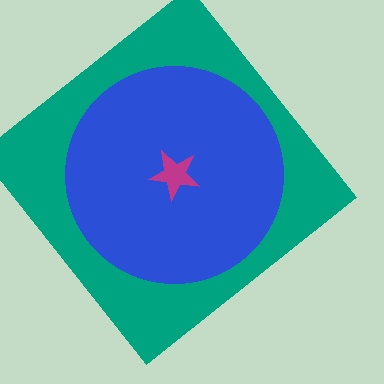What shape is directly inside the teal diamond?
The blue circle.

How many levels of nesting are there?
3.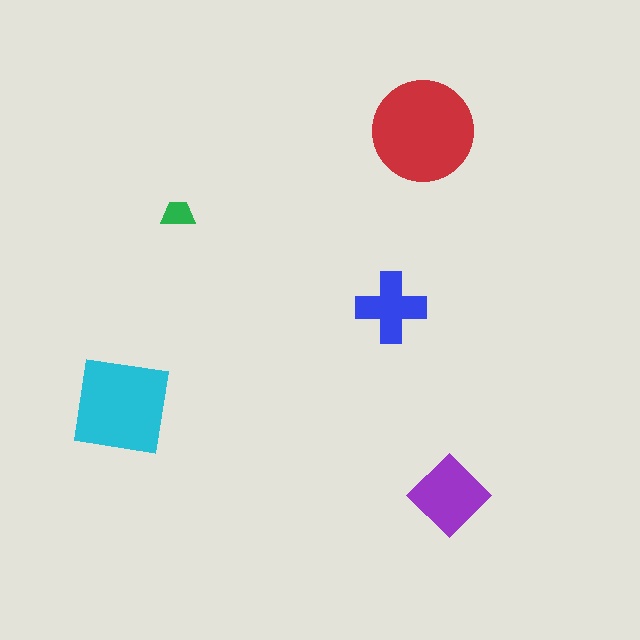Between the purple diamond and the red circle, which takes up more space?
The red circle.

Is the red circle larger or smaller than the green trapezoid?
Larger.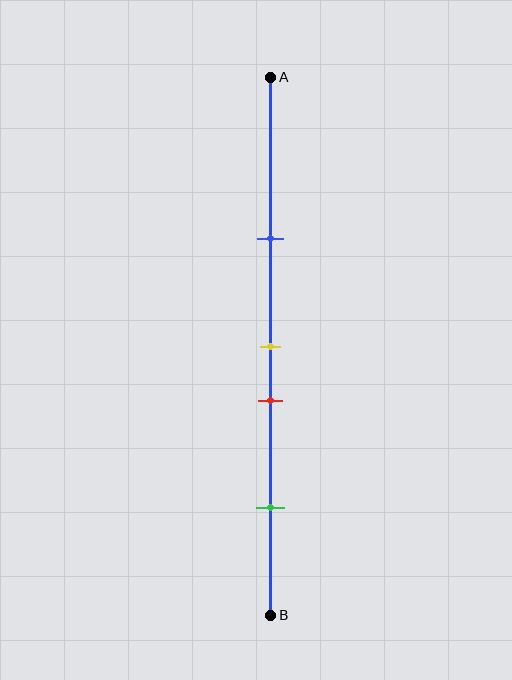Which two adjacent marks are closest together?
The yellow and red marks are the closest adjacent pair.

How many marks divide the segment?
There are 4 marks dividing the segment.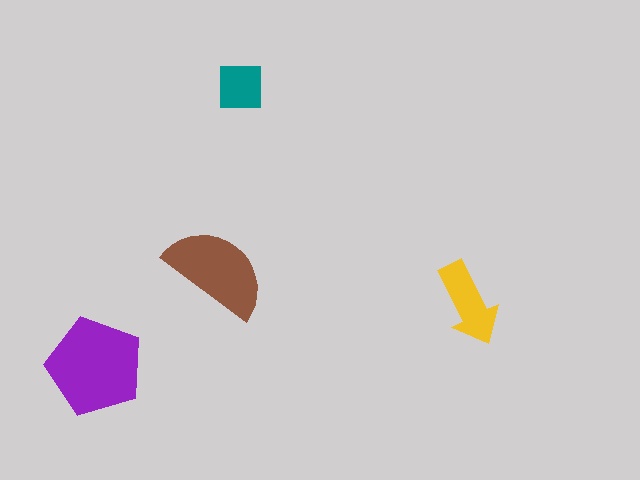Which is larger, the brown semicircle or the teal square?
The brown semicircle.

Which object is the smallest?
The teal square.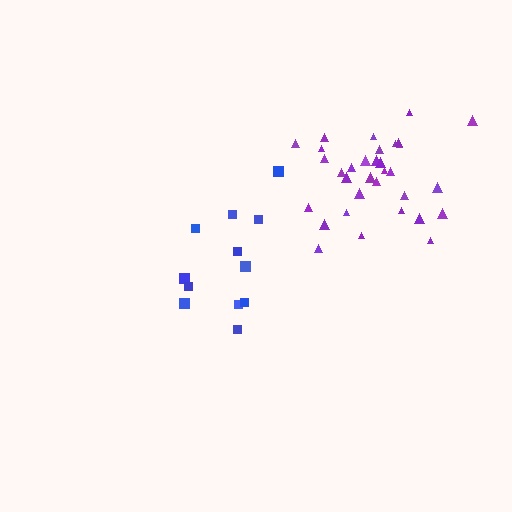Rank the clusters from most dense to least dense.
purple, blue.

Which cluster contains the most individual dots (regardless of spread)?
Purple (33).